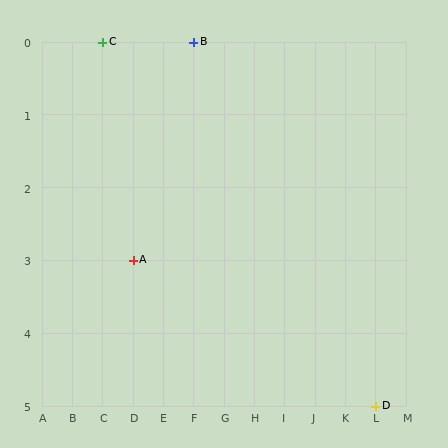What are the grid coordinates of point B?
Point B is at grid coordinates (F, 0).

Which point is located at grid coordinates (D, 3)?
Point A is at (D, 3).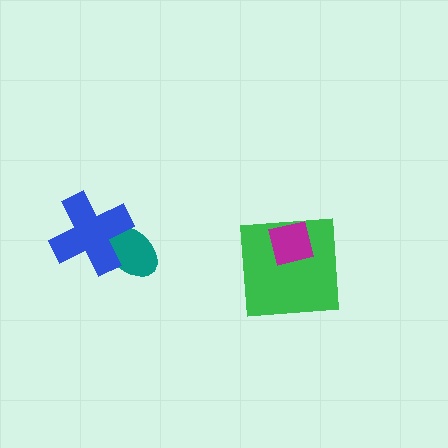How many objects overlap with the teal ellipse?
1 object overlaps with the teal ellipse.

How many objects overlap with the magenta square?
1 object overlaps with the magenta square.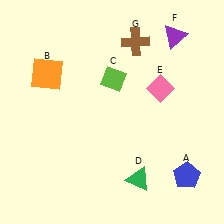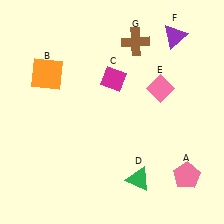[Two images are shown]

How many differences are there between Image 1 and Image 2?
There are 2 differences between the two images.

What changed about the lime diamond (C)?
In Image 1, C is lime. In Image 2, it changed to magenta.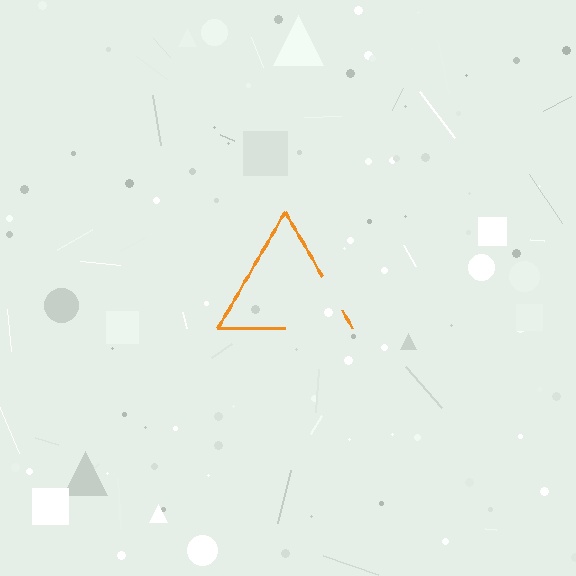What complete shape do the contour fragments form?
The contour fragments form a triangle.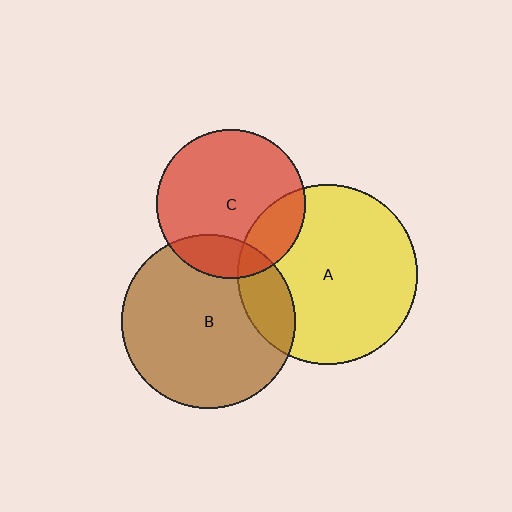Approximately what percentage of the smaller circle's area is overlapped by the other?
Approximately 15%.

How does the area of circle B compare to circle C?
Approximately 1.4 times.